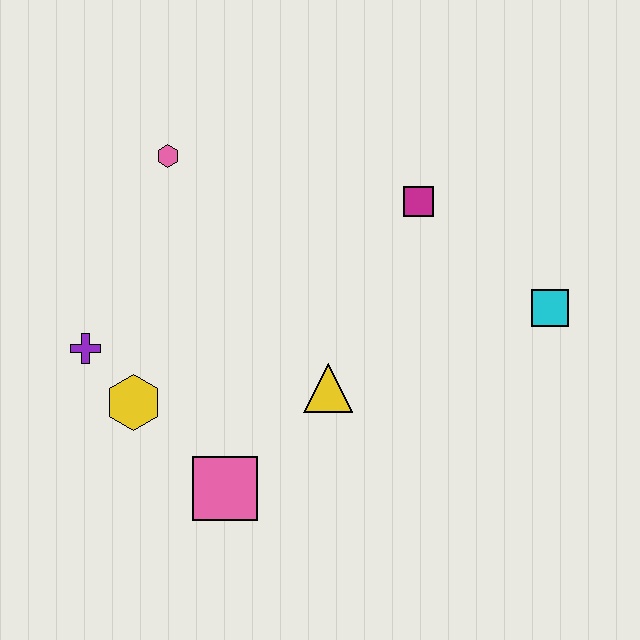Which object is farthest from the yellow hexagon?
The cyan square is farthest from the yellow hexagon.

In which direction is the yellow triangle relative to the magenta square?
The yellow triangle is below the magenta square.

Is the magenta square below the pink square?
No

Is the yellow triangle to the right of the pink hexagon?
Yes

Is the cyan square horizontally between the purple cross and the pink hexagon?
No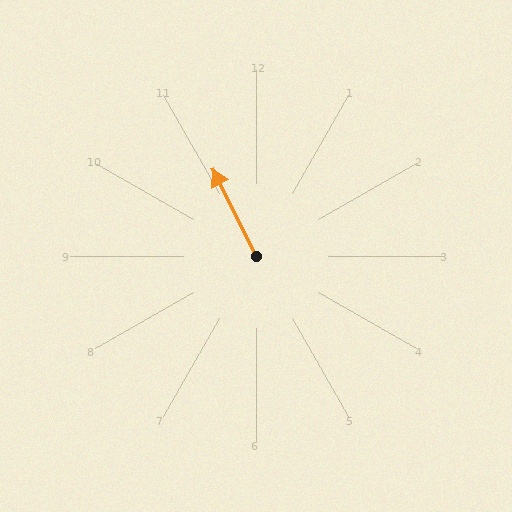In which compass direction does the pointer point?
Northwest.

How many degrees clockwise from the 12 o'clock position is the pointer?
Approximately 333 degrees.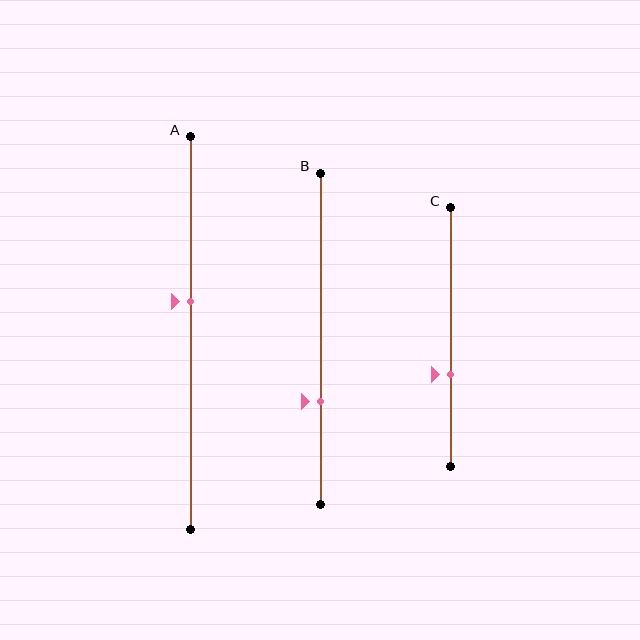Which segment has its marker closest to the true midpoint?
Segment A has its marker closest to the true midpoint.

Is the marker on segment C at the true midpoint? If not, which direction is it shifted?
No, the marker on segment C is shifted downward by about 14% of the segment length.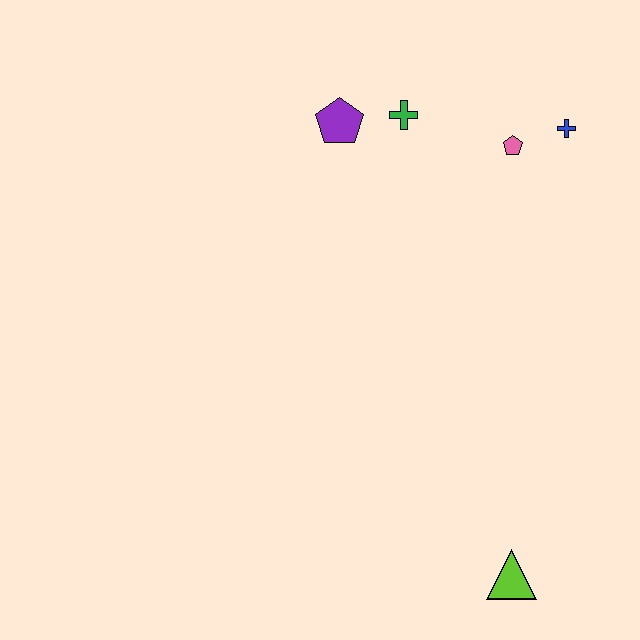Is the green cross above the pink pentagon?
Yes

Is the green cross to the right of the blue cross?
No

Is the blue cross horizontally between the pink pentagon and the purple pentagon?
No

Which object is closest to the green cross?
The purple pentagon is closest to the green cross.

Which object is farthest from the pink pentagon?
The lime triangle is farthest from the pink pentagon.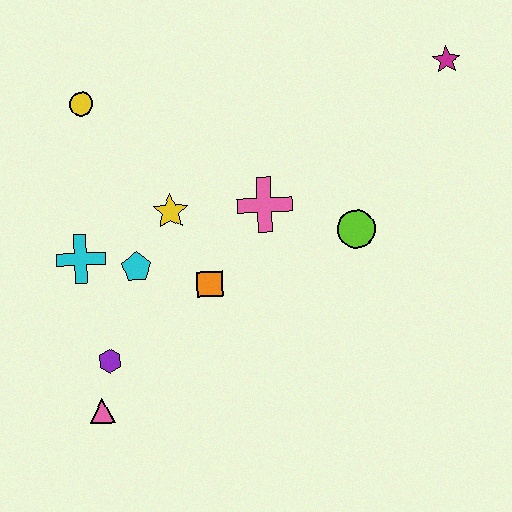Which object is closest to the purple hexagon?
The pink triangle is closest to the purple hexagon.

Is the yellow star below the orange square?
No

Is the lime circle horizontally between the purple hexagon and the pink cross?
No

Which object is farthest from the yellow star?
The magenta star is farthest from the yellow star.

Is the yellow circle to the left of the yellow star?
Yes